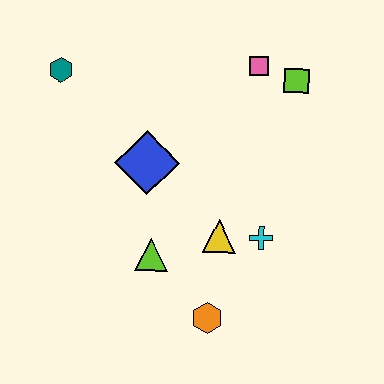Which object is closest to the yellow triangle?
The cyan cross is closest to the yellow triangle.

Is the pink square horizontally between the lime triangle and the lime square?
Yes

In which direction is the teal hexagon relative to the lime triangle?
The teal hexagon is above the lime triangle.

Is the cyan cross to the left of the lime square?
Yes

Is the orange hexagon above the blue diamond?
No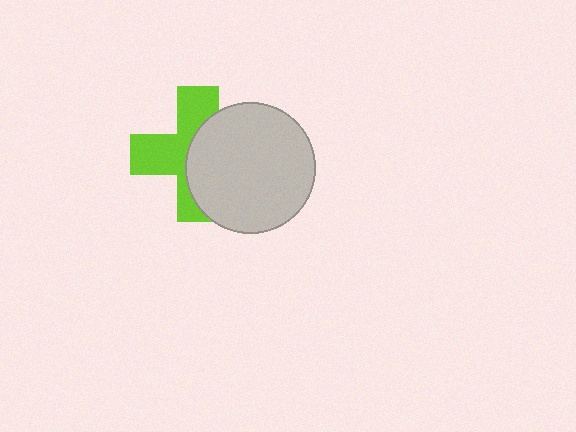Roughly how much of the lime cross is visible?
About half of it is visible (roughly 51%).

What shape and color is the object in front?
The object in front is a light gray circle.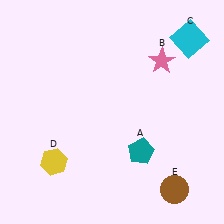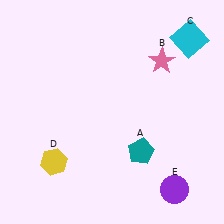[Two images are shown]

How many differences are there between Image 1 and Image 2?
There is 1 difference between the two images.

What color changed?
The circle (E) changed from brown in Image 1 to purple in Image 2.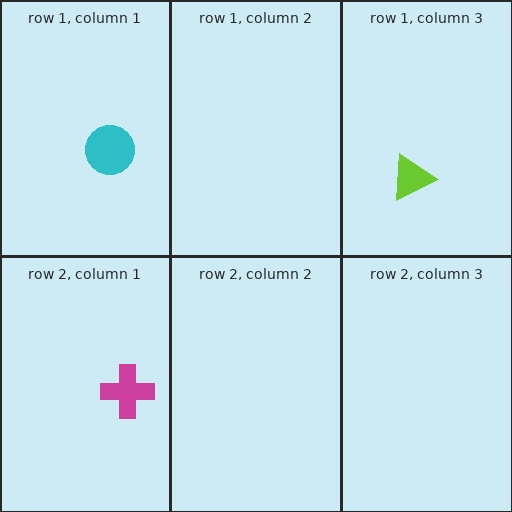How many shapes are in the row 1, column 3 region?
1.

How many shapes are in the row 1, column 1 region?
1.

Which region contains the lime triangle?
The row 1, column 3 region.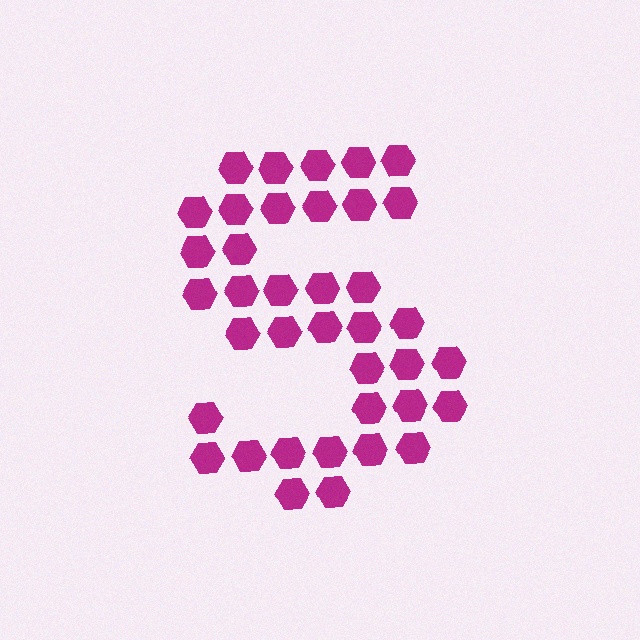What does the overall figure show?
The overall figure shows the letter S.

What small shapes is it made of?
It is made of small hexagons.